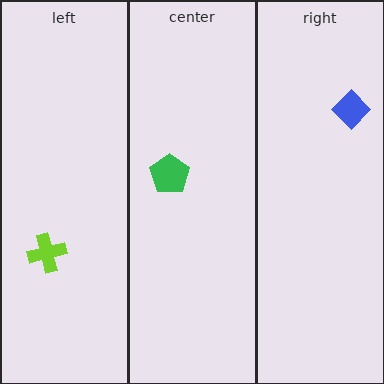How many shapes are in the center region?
1.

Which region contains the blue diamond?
The right region.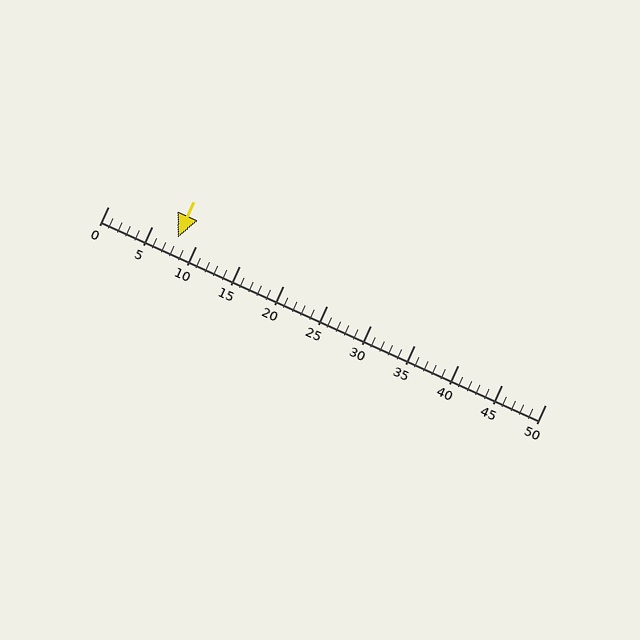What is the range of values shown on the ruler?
The ruler shows values from 0 to 50.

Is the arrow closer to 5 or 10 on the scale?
The arrow is closer to 10.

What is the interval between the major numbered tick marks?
The major tick marks are spaced 5 units apart.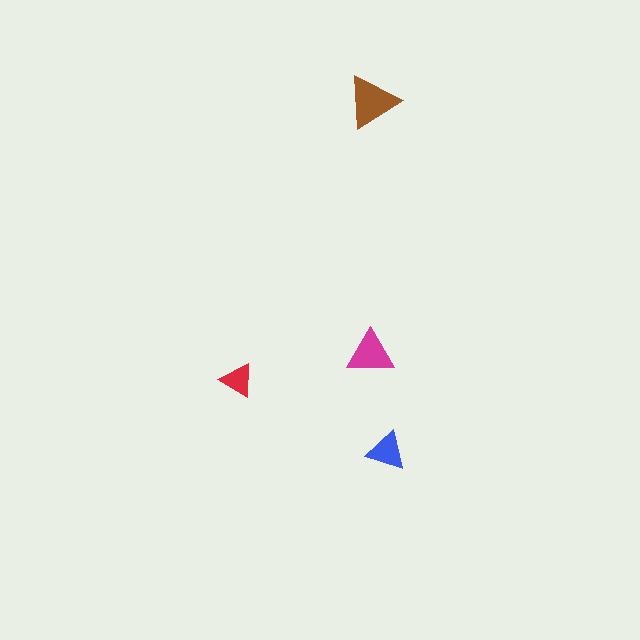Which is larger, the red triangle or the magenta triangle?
The magenta one.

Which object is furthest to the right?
The blue triangle is rightmost.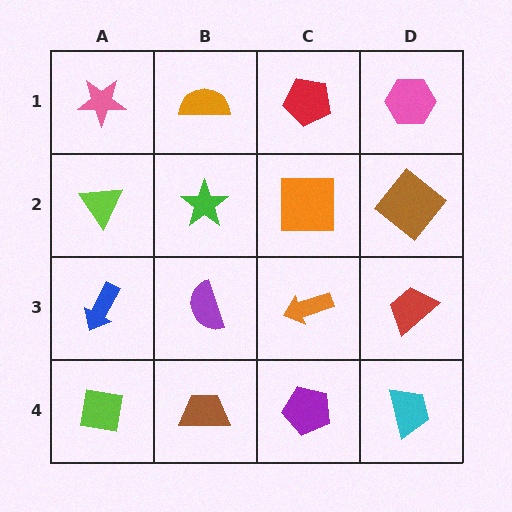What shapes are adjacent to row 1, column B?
A green star (row 2, column B), a pink star (row 1, column A), a red pentagon (row 1, column C).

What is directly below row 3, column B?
A brown trapezoid.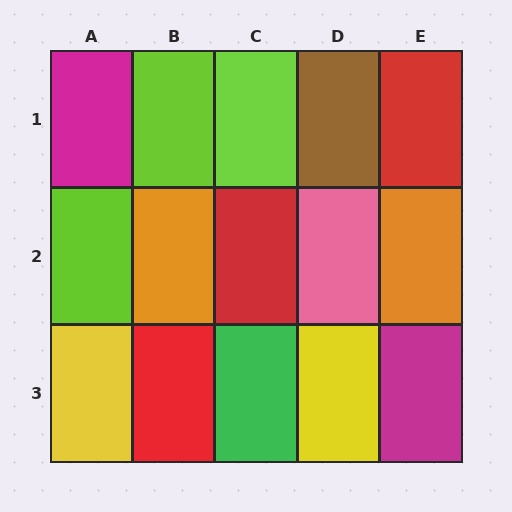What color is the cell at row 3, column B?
Red.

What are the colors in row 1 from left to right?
Magenta, lime, lime, brown, red.